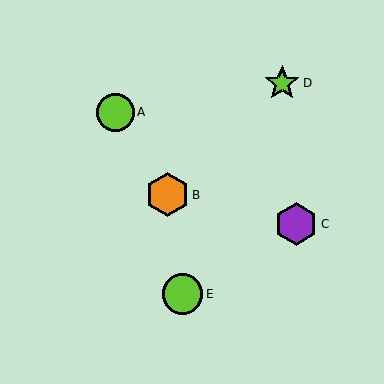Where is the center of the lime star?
The center of the lime star is at (282, 83).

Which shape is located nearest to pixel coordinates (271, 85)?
The lime star (labeled D) at (282, 83) is nearest to that location.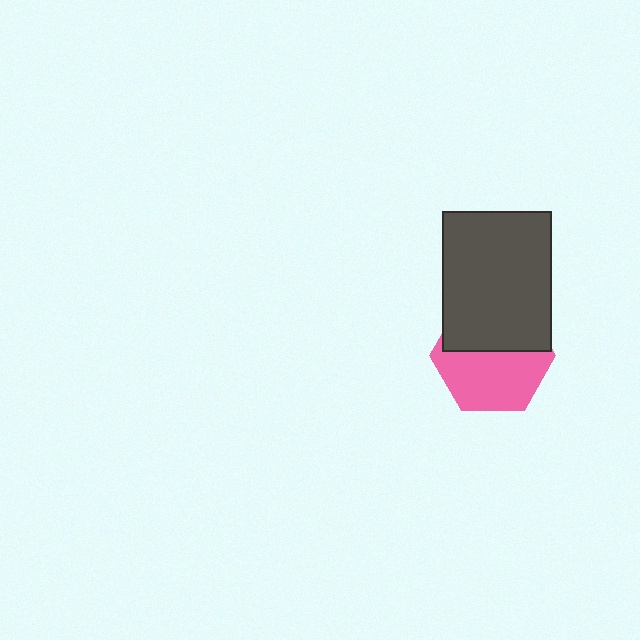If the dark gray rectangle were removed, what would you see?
You would see the complete pink hexagon.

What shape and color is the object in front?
The object in front is a dark gray rectangle.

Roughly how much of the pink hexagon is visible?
About half of it is visible (roughly 56%).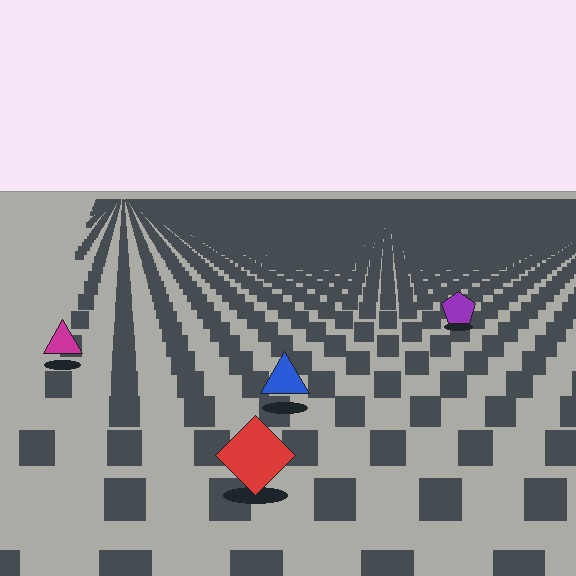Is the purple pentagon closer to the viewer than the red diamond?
No. The red diamond is closer — you can tell from the texture gradient: the ground texture is coarser near it.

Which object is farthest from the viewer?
The purple pentagon is farthest from the viewer. It appears smaller and the ground texture around it is denser.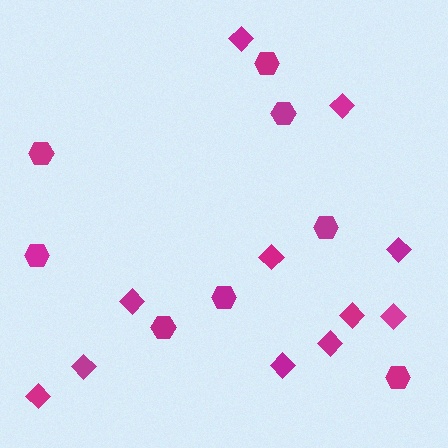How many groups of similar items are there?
There are 2 groups: one group of diamonds (11) and one group of hexagons (8).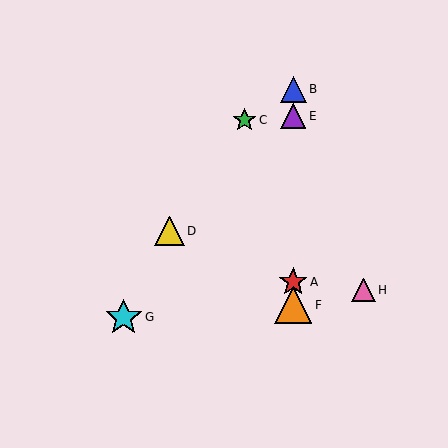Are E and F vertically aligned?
Yes, both are at x≈293.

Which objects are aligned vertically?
Objects A, B, E, F are aligned vertically.